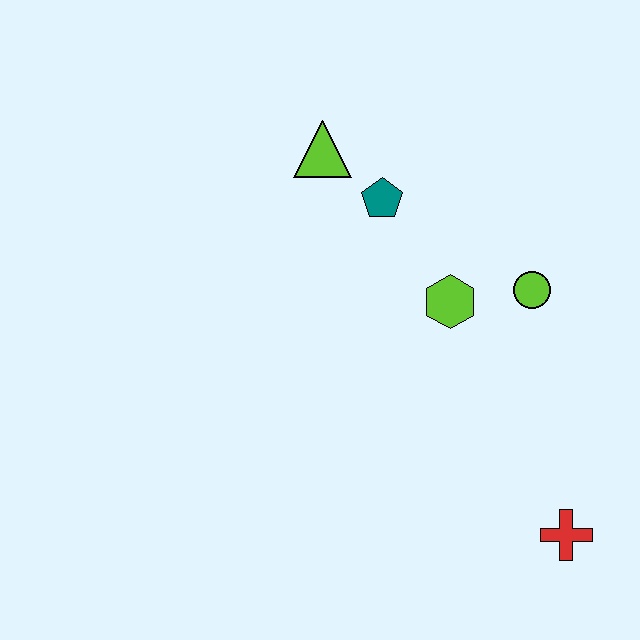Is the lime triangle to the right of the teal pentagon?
No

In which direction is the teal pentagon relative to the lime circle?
The teal pentagon is to the left of the lime circle.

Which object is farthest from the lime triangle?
The red cross is farthest from the lime triangle.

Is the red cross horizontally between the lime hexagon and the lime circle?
No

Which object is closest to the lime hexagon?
The lime circle is closest to the lime hexagon.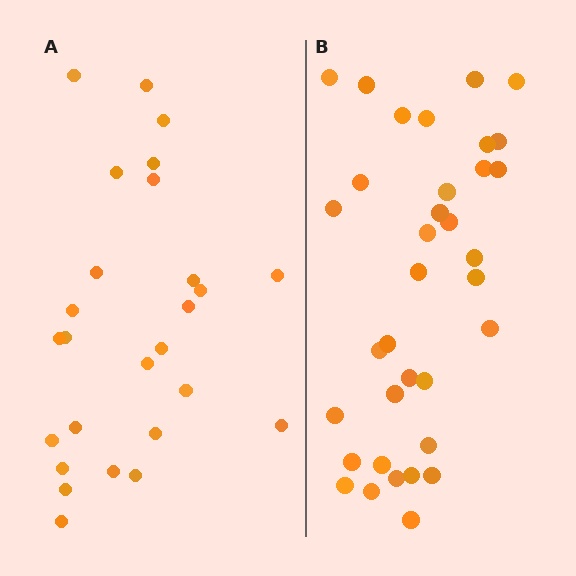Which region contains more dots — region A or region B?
Region B (the right region) has more dots.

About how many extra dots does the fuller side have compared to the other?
Region B has roughly 8 or so more dots than region A.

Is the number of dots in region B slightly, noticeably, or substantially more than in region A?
Region B has noticeably more, but not dramatically so. The ratio is roughly 1.3 to 1.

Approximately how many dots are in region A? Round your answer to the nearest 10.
About 30 dots. (The exact count is 26, which rounds to 30.)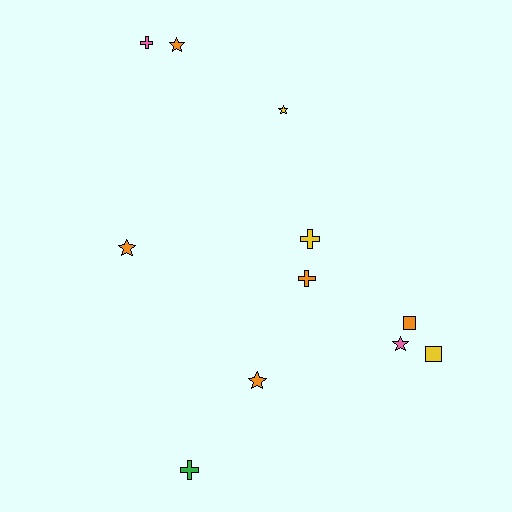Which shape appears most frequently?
Star, with 5 objects.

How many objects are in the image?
There are 11 objects.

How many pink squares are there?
There are no pink squares.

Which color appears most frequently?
Orange, with 5 objects.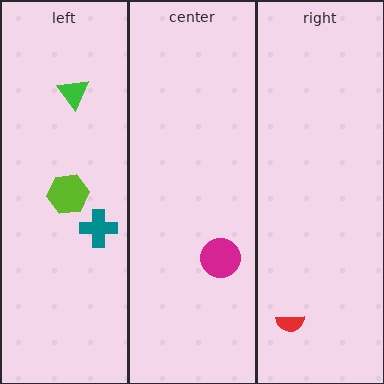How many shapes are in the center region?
1.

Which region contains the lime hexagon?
The left region.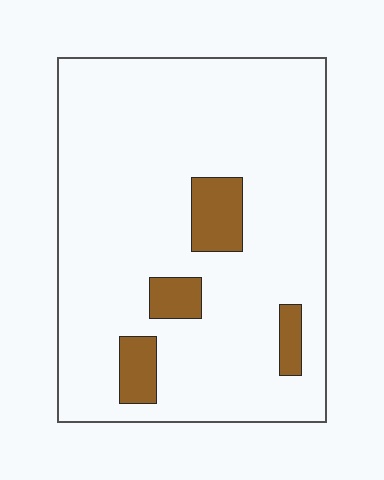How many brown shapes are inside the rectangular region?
4.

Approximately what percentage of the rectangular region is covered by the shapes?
Approximately 10%.